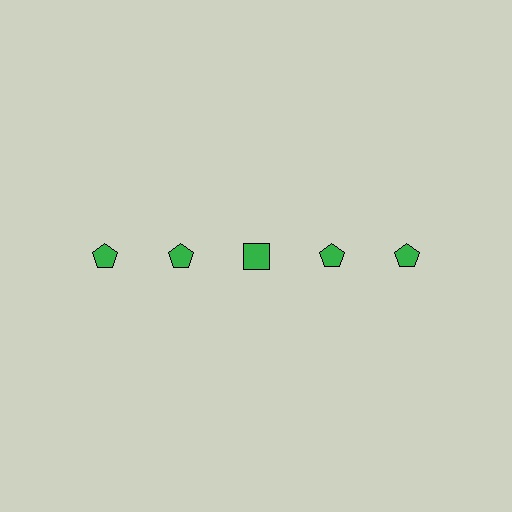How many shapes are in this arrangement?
There are 5 shapes arranged in a grid pattern.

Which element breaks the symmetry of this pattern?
The green square in the top row, center column breaks the symmetry. All other shapes are green pentagons.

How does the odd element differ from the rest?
It has a different shape: square instead of pentagon.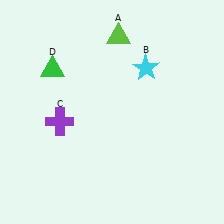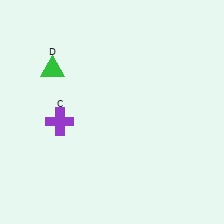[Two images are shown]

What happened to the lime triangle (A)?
The lime triangle (A) was removed in Image 2. It was in the top-right area of Image 1.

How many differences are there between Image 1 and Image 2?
There are 2 differences between the two images.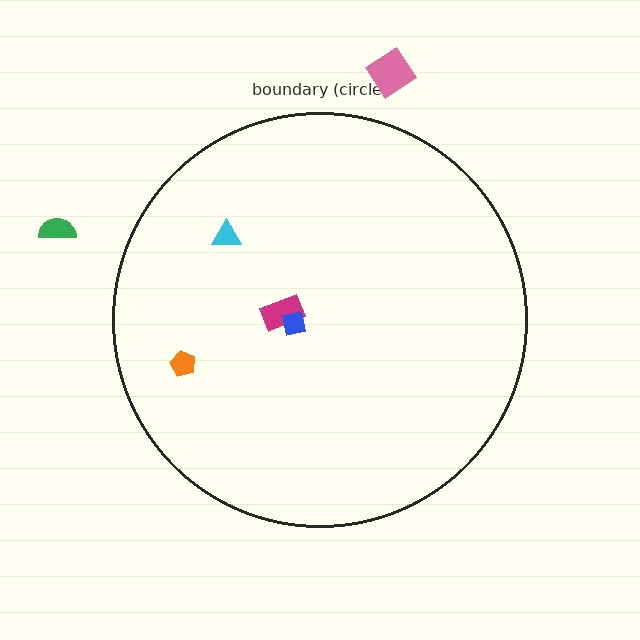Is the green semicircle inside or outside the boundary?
Outside.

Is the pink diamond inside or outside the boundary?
Outside.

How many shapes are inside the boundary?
4 inside, 2 outside.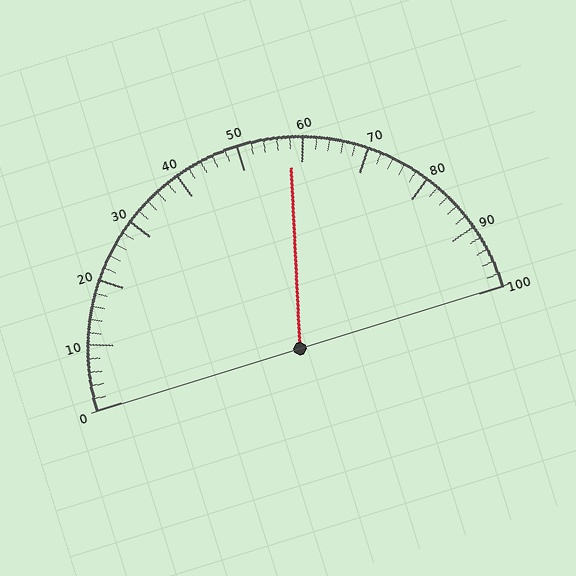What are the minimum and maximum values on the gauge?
The gauge ranges from 0 to 100.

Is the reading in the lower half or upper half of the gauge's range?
The reading is in the upper half of the range (0 to 100).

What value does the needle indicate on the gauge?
The needle indicates approximately 58.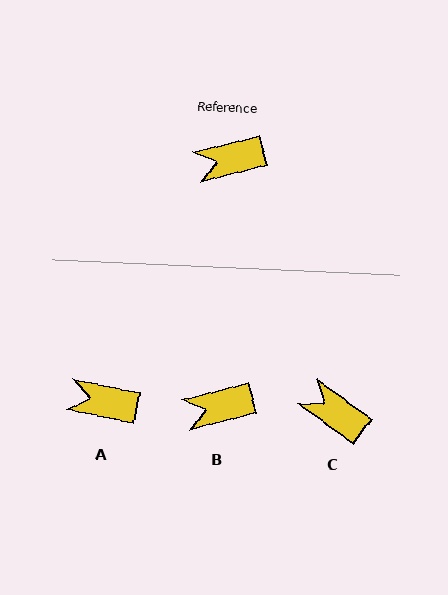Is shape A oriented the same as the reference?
No, it is off by about 25 degrees.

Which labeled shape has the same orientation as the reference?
B.